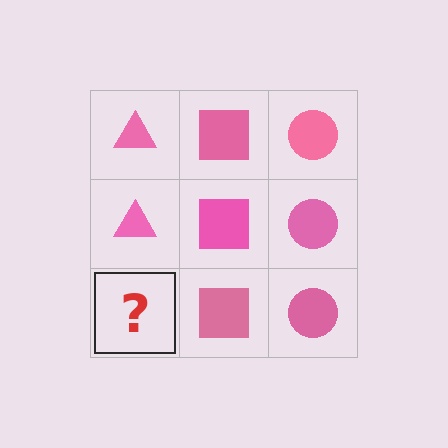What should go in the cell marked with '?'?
The missing cell should contain a pink triangle.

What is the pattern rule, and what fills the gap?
The rule is that each column has a consistent shape. The gap should be filled with a pink triangle.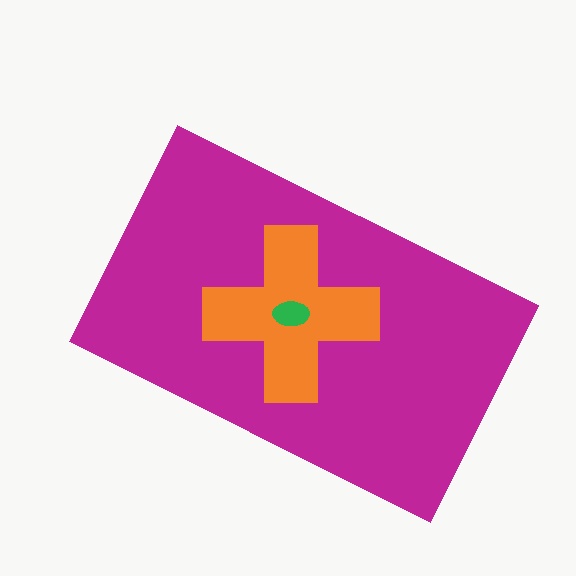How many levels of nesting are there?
3.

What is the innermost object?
The green ellipse.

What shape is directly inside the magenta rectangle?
The orange cross.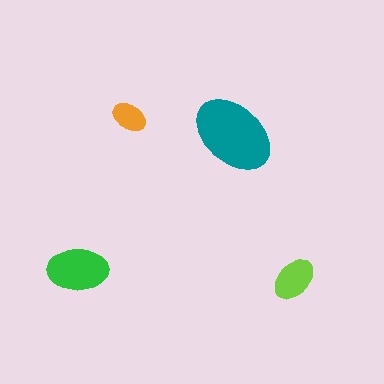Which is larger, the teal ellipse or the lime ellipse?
The teal one.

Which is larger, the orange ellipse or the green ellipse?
The green one.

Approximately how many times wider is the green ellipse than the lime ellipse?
About 1.5 times wider.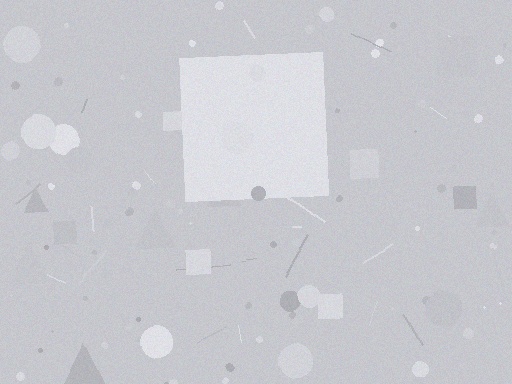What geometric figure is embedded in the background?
A square is embedded in the background.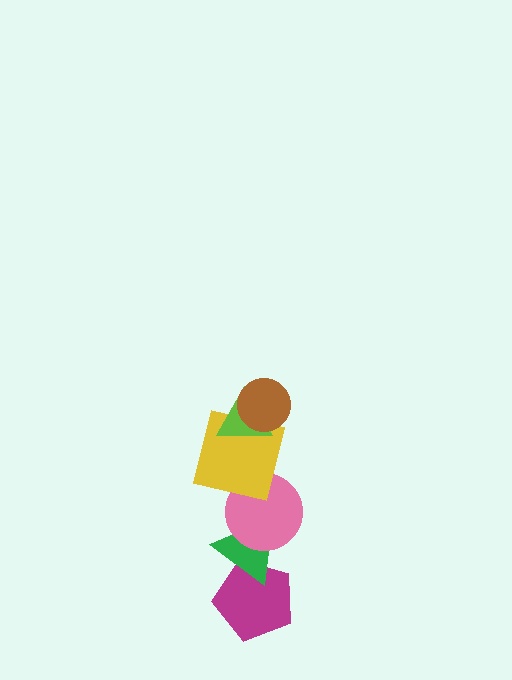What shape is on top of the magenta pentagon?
The green triangle is on top of the magenta pentagon.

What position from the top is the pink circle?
The pink circle is 4th from the top.